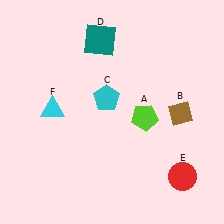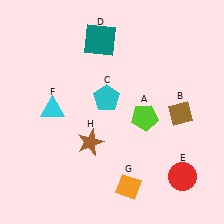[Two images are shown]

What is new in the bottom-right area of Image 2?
An orange diamond (G) was added in the bottom-right area of Image 2.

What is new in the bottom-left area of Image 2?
A brown star (H) was added in the bottom-left area of Image 2.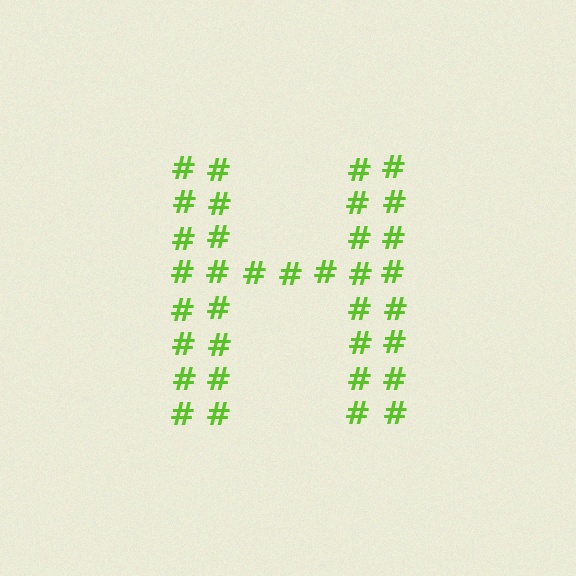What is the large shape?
The large shape is the letter H.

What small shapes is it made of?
It is made of small hash symbols.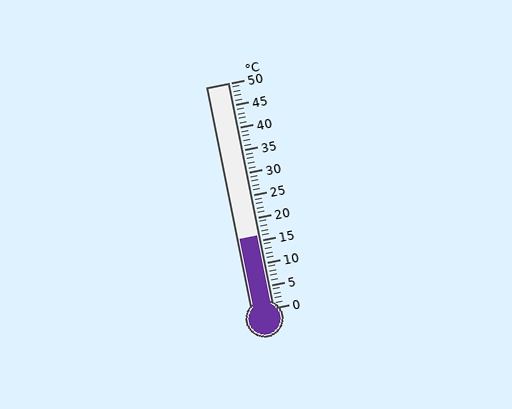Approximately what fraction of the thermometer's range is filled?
The thermometer is filled to approximately 30% of its range.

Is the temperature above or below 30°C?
The temperature is below 30°C.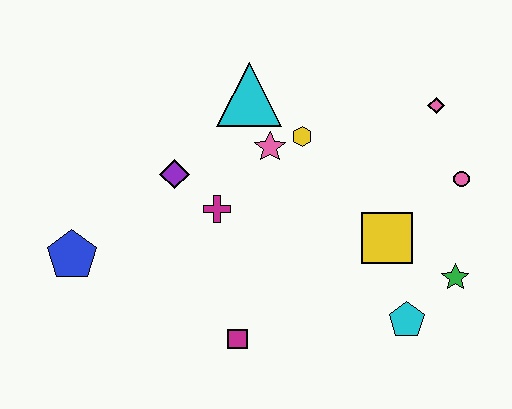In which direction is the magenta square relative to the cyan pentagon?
The magenta square is to the left of the cyan pentagon.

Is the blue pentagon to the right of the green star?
No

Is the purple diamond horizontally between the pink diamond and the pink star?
No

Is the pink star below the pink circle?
No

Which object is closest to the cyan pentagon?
The green star is closest to the cyan pentagon.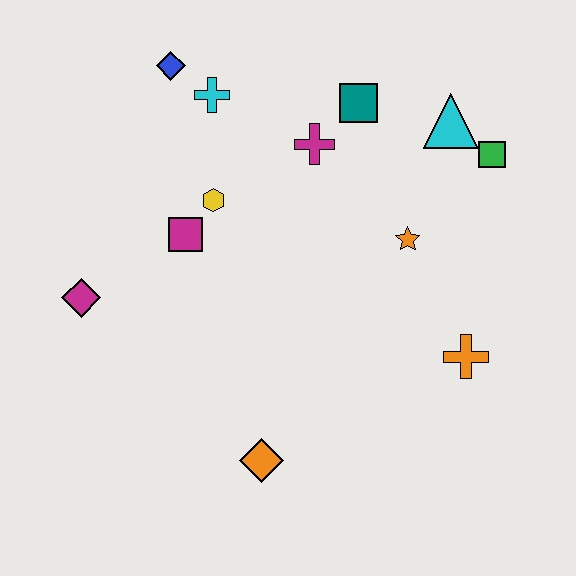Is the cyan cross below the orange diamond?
No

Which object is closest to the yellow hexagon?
The magenta square is closest to the yellow hexagon.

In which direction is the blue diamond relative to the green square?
The blue diamond is to the left of the green square.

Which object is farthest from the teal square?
The orange diamond is farthest from the teal square.